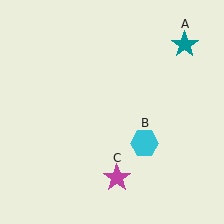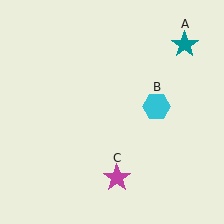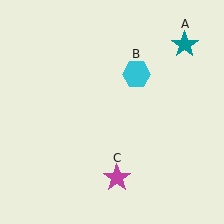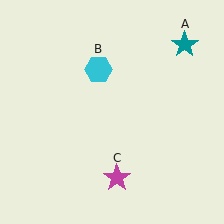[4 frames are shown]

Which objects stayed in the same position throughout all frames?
Teal star (object A) and magenta star (object C) remained stationary.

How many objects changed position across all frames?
1 object changed position: cyan hexagon (object B).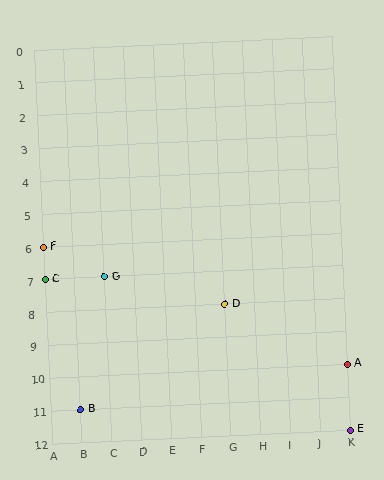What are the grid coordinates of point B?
Point B is at grid coordinates (B, 11).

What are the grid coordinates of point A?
Point A is at grid coordinates (K, 10).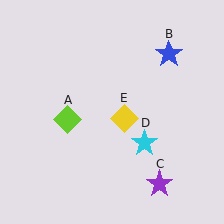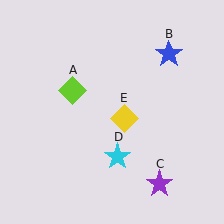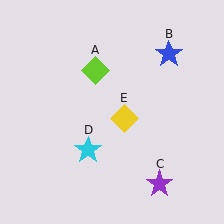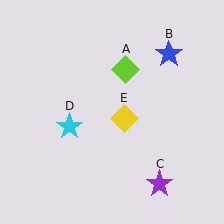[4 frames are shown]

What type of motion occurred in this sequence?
The lime diamond (object A), cyan star (object D) rotated clockwise around the center of the scene.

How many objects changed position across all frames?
2 objects changed position: lime diamond (object A), cyan star (object D).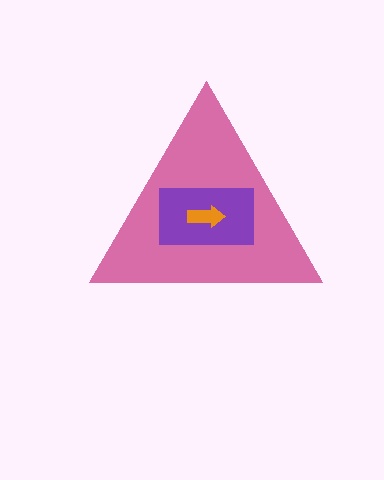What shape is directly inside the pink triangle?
The purple rectangle.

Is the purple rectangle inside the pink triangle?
Yes.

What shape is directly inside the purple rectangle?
The orange arrow.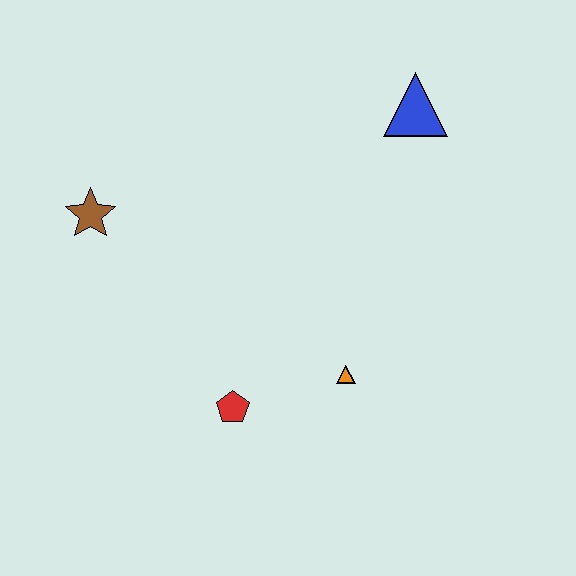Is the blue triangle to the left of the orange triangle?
No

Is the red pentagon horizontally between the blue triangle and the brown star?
Yes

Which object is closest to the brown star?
The red pentagon is closest to the brown star.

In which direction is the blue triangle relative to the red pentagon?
The blue triangle is above the red pentagon.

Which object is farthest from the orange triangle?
The brown star is farthest from the orange triangle.